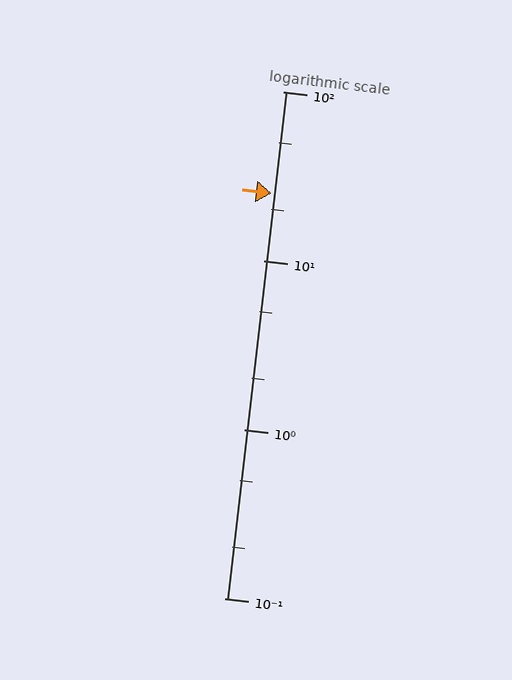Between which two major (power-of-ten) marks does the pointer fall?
The pointer is between 10 and 100.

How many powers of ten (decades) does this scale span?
The scale spans 3 decades, from 0.1 to 100.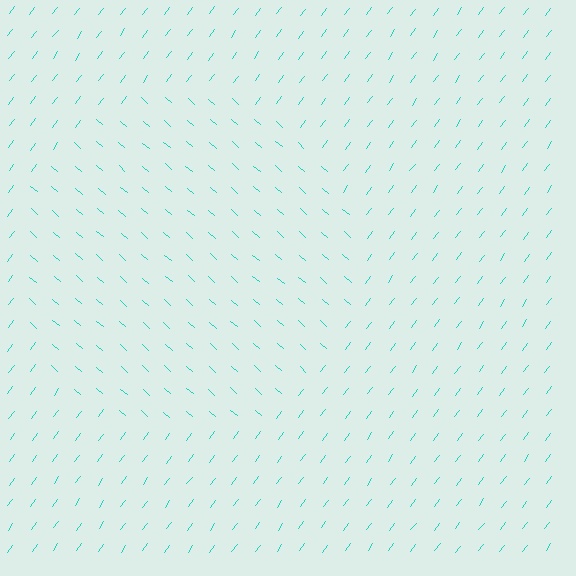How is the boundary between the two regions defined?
The boundary is defined purely by a change in line orientation (approximately 85 degrees difference). All lines are the same color and thickness.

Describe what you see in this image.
The image is filled with small cyan line segments. A circle region in the image has lines oriented differently from the surrounding lines, creating a visible texture boundary.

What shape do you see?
I see a circle.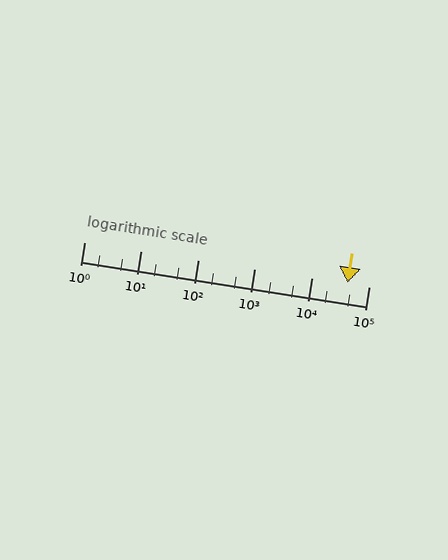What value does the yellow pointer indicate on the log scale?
The pointer indicates approximately 43000.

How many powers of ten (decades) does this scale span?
The scale spans 5 decades, from 1 to 100000.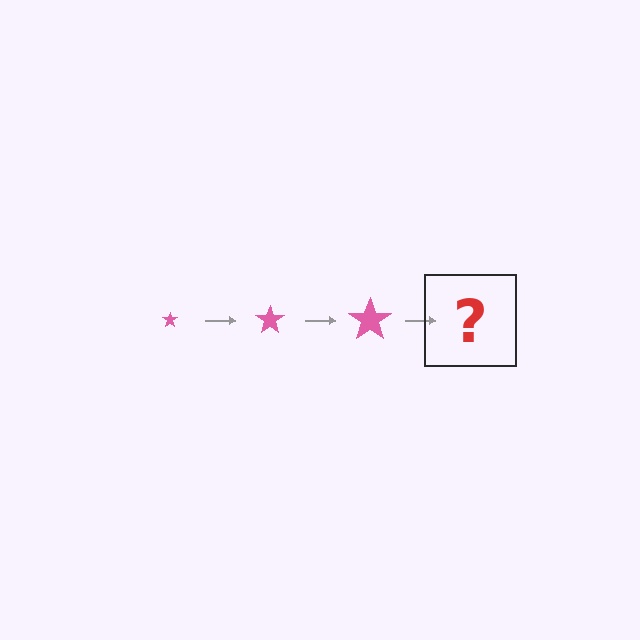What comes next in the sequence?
The next element should be a pink star, larger than the previous one.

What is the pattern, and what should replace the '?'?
The pattern is that the star gets progressively larger each step. The '?' should be a pink star, larger than the previous one.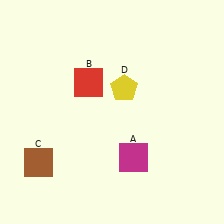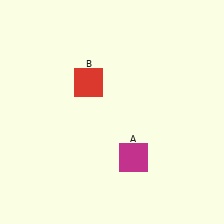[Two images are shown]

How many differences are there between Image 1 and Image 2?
There are 2 differences between the two images.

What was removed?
The brown square (C), the yellow pentagon (D) were removed in Image 2.